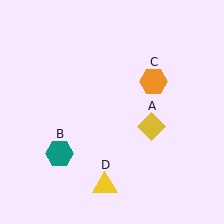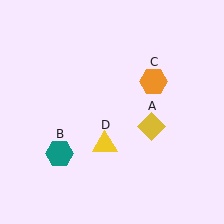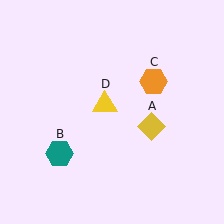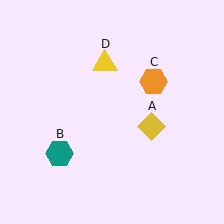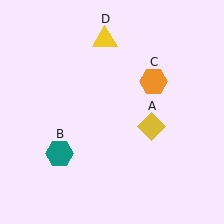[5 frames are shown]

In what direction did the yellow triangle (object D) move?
The yellow triangle (object D) moved up.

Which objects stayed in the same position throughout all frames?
Yellow diamond (object A) and teal hexagon (object B) and orange hexagon (object C) remained stationary.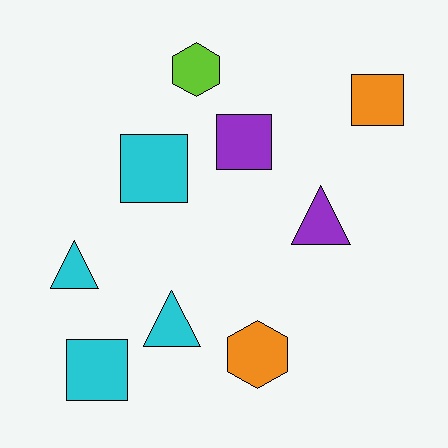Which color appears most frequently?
Cyan, with 4 objects.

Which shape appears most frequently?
Square, with 4 objects.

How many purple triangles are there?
There is 1 purple triangle.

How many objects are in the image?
There are 9 objects.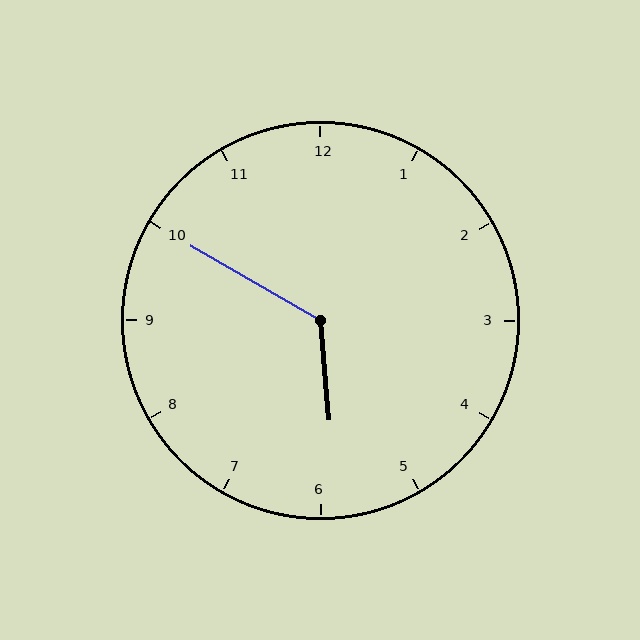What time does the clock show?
5:50.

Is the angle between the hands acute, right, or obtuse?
It is obtuse.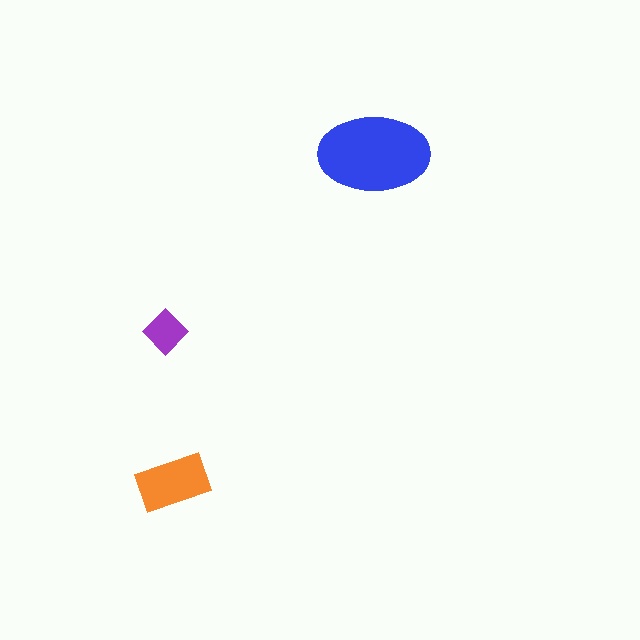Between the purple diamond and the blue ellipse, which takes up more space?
The blue ellipse.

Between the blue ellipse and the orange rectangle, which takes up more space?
The blue ellipse.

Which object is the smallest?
The purple diamond.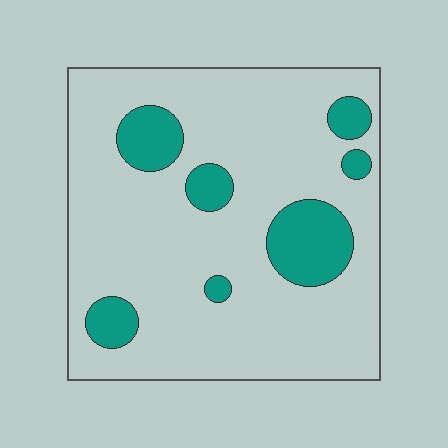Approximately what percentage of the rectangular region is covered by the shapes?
Approximately 15%.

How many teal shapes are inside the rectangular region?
7.